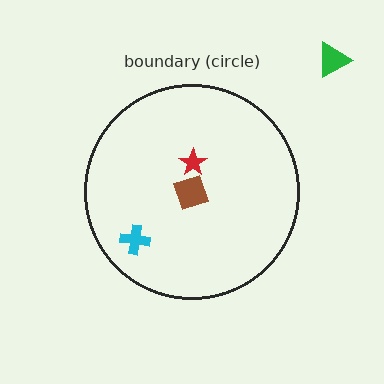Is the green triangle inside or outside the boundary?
Outside.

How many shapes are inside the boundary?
3 inside, 1 outside.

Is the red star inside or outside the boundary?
Inside.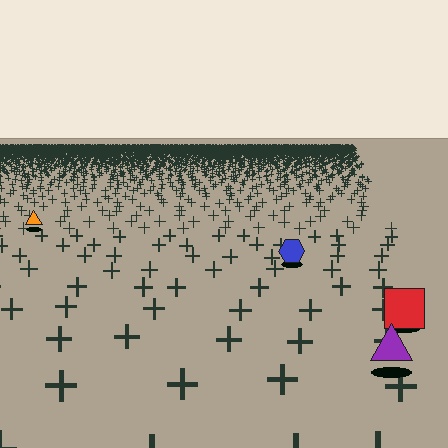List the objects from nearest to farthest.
From nearest to farthest: the purple triangle, the red square, the blue hexagon, the orange triangle.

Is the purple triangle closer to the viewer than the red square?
Yes. The purple triangle is closer — you can tell from the texture gradient: the ground texture is coarser near it.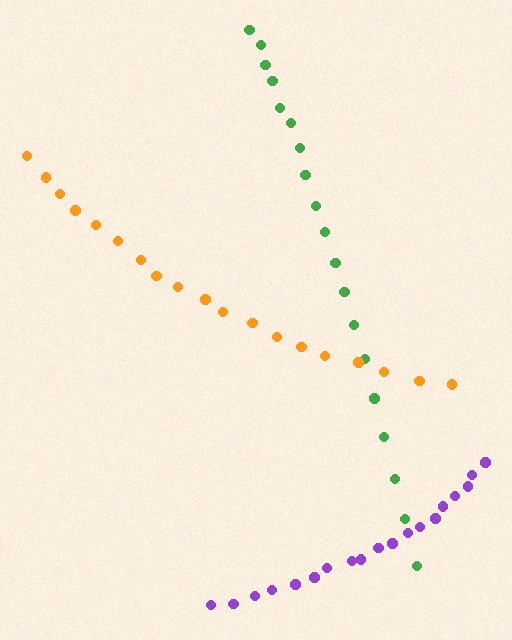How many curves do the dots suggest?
There are 3 distinct paths.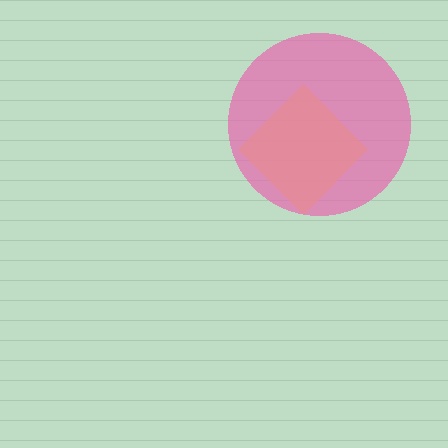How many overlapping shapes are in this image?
There are 2 overlapping shapes in the image.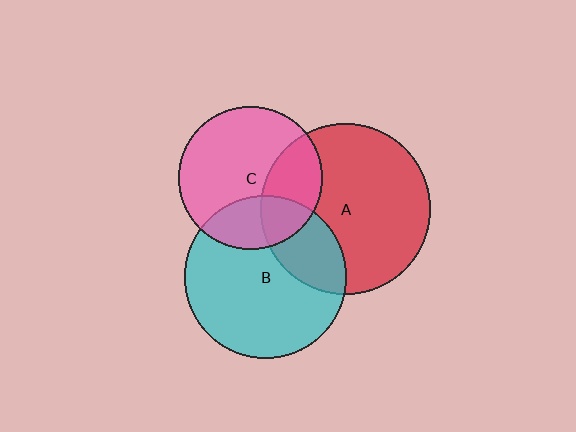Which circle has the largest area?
Circle A (red).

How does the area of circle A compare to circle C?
Approximately 1.4 times.